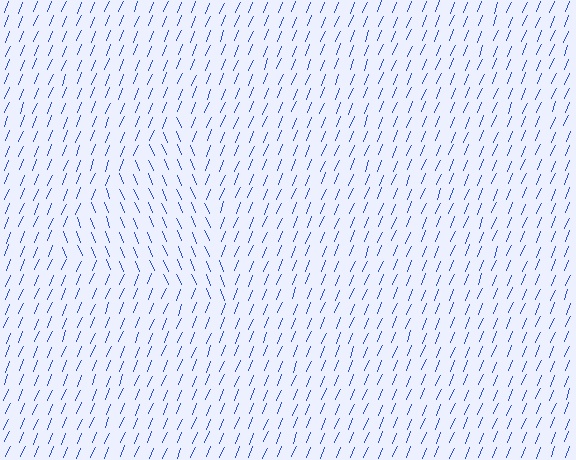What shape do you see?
I see a triangle.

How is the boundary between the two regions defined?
The boundary is defined purely by a change in line orientation (approximately 45 degrees difference). All lines are the same color and thickness.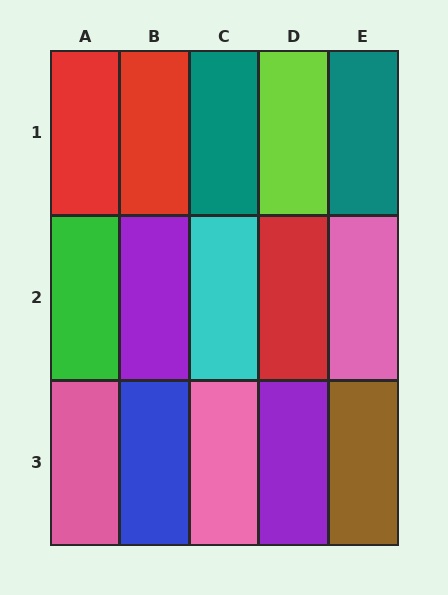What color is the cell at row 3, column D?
Purple.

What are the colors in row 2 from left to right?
Green, purple, cyan, red, pink.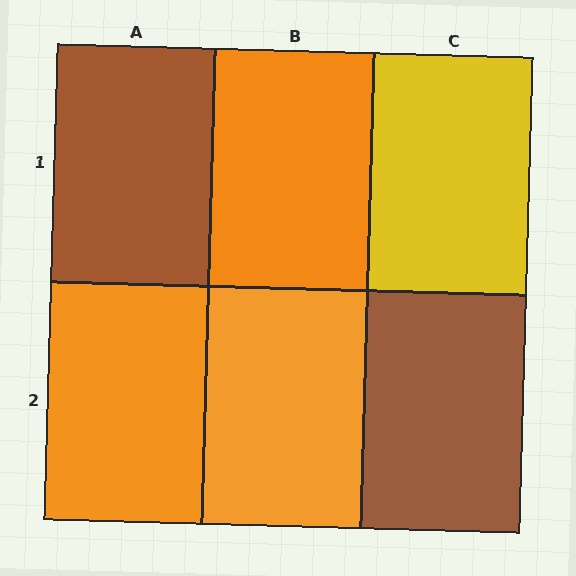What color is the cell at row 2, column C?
Brown.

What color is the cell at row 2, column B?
Orange.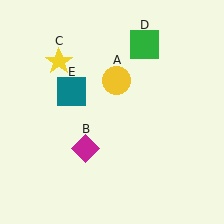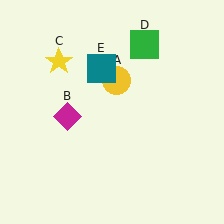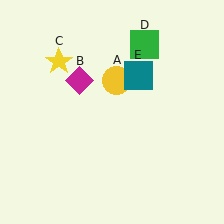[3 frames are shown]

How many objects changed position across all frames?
2 objects changed position: magenta diamond (object B), teal square (object E).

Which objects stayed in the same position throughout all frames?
Yellow circle (object A) and yellow star (object C) and green square (object D) remained stationary.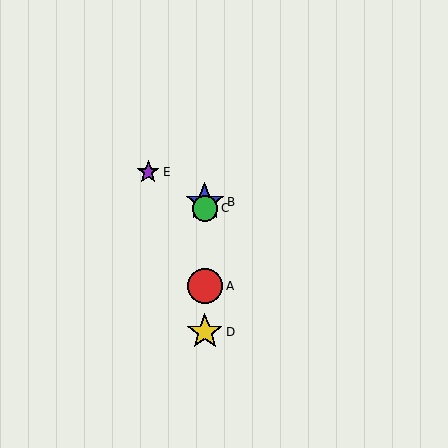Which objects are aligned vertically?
Objects A, B, C, D are aligned vertically.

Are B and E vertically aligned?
No, B is at x≈205 and E is at x≈148.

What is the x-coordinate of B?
Object B is at x≈205.